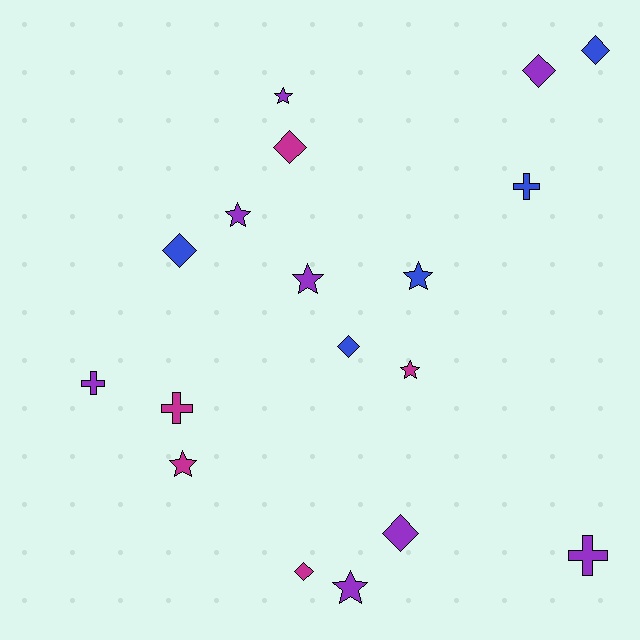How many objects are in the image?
There are 18 objects.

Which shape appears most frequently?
Diamond, with 7 objects.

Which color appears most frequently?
Purple, with 8 objects.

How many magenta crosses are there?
There is 1 magenta cross.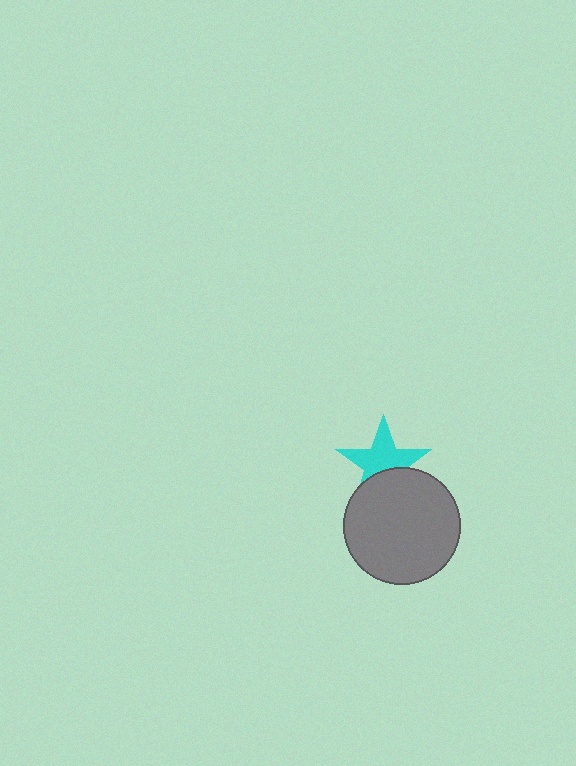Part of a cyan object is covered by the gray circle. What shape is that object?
It is a star.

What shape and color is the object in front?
The object in front is a gray circle.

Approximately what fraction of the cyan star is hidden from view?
Roughly 36% of the cyan star is hidden behind the gray circle.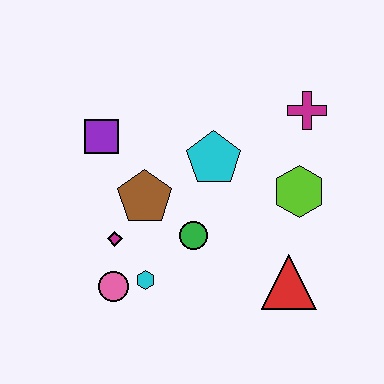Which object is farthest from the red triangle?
The purple square is farthest from the red triangle.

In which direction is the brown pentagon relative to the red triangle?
The brown pentagon is to the left of the red triangle.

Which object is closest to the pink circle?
The cyan hexagon is closest to the pink circle.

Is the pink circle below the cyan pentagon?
Yes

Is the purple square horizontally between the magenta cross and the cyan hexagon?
No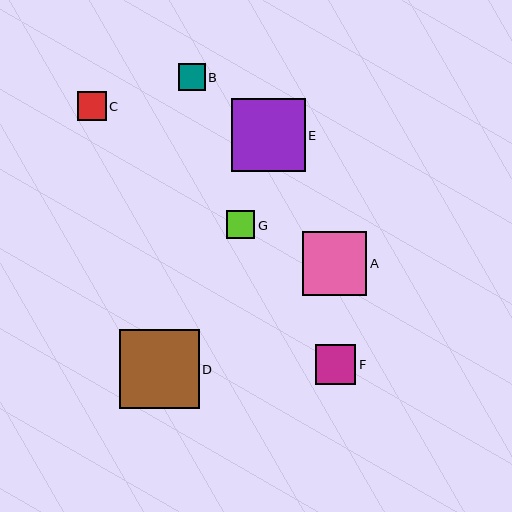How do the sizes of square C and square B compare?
Square C and square B are approximately the same size.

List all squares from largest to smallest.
From largest to smallest: D, E, A, F, C, G, B.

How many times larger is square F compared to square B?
Square F is approximately 1.5 times the size of square B.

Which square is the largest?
Square D is the largest with a size of approximately 79 pixels.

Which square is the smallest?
Square B is the smallest with a size of approximately 27 pixels.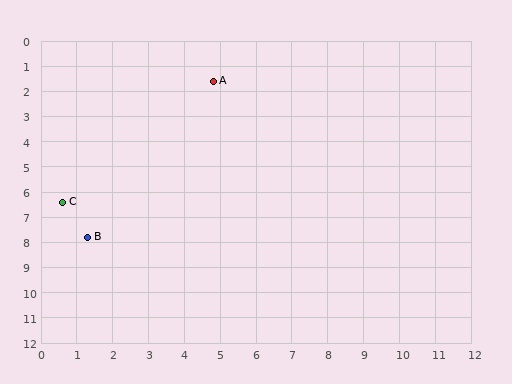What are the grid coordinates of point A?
Point A is at approximately (4.8, 1.6).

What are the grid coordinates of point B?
Point B is at approximately (1.3, 7.8).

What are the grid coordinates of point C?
Point C is at approximately (0.6, 6.4).